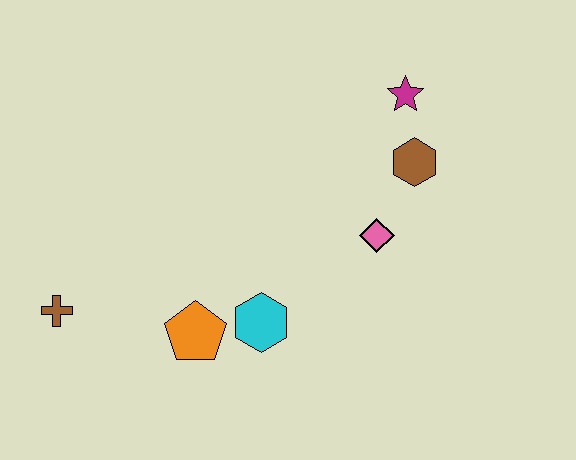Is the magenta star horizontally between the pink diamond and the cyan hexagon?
No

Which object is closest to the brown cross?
The orange pentagon is closest to the brown cross.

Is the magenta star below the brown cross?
No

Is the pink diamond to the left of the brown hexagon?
Yes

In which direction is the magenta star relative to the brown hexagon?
The magenta star is above the brown hexagon.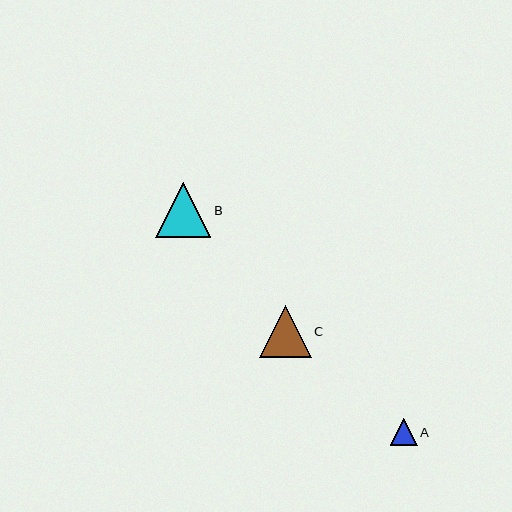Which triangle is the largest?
Triangle B is the largest with a size of approximately 55 pixels.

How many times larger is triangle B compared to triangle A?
Triangle B is approximately 2.1 times the size of triangle A.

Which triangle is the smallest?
Triangle A is the smallest with a size of approximately 27 pixels.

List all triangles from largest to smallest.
From largest to smallest: B, C, A.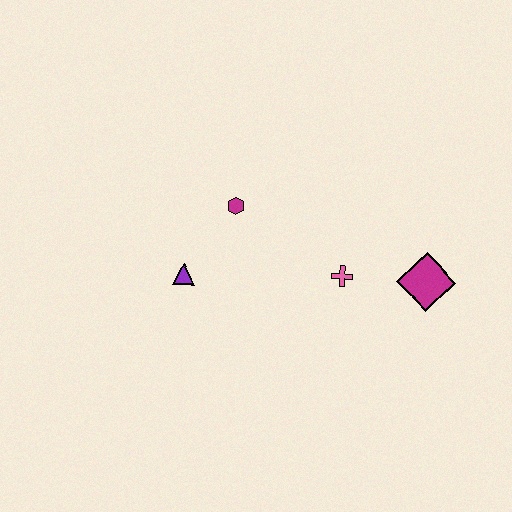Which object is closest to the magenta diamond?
The pink cross is closest to the magenta diamond.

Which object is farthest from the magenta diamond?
The purple triangle is farthest from the magenta diamond.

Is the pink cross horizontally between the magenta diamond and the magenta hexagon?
Yes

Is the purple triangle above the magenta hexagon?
No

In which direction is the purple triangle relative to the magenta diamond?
The purple triangle is to the left of the magenta diamond.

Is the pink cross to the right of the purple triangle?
Yes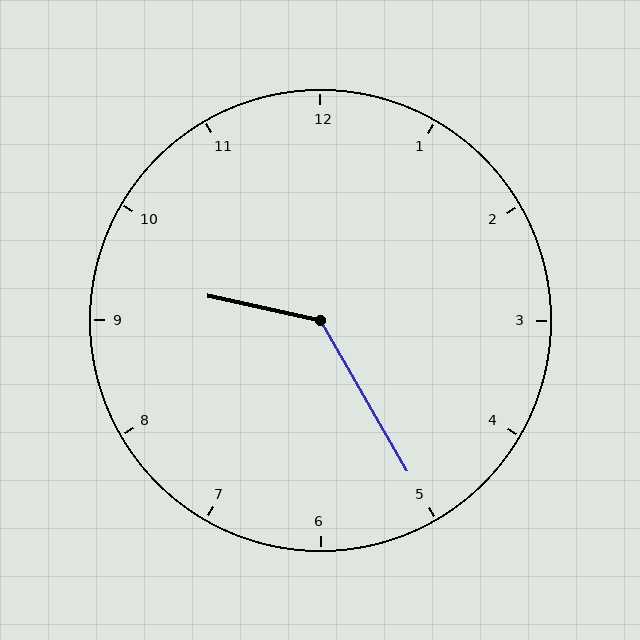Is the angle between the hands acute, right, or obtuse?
It is obtuse.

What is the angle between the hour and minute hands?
Approximately 132 degrees.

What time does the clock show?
9:25.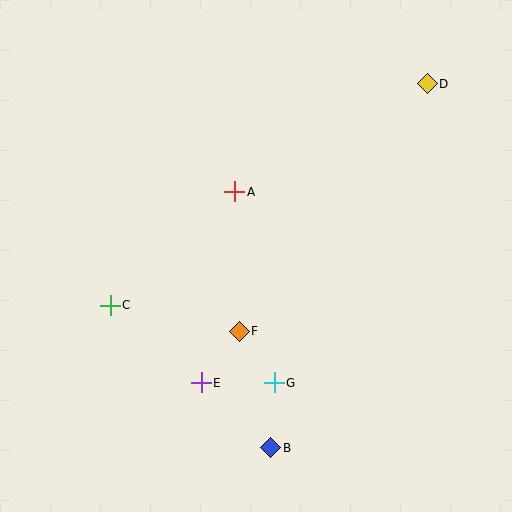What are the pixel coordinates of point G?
Point G is at (274, 383).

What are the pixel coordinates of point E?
Point E is at (201, 383).